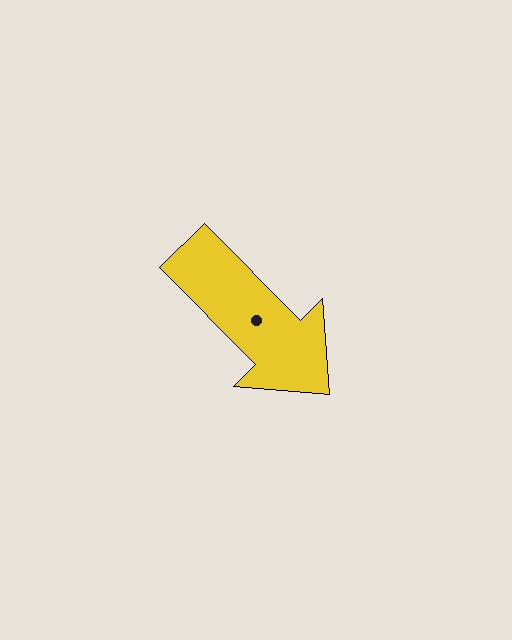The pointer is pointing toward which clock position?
Roughly 5 o'clock.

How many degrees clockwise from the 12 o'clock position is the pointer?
Approximately 135 degrees.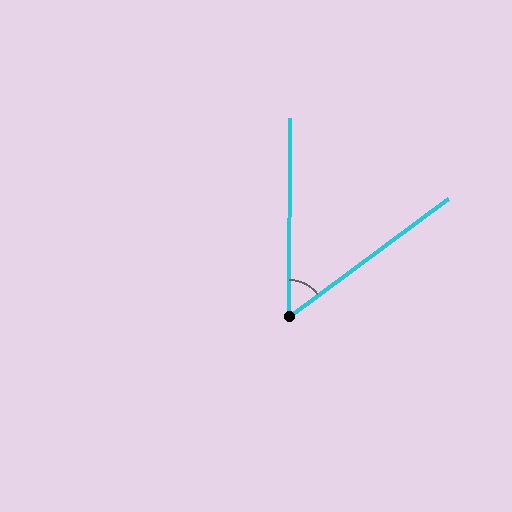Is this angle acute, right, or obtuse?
It is acute.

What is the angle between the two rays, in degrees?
Approximately 53 degrees.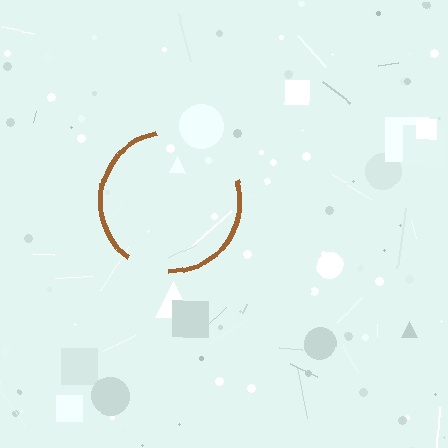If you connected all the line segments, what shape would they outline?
They would outline a circle.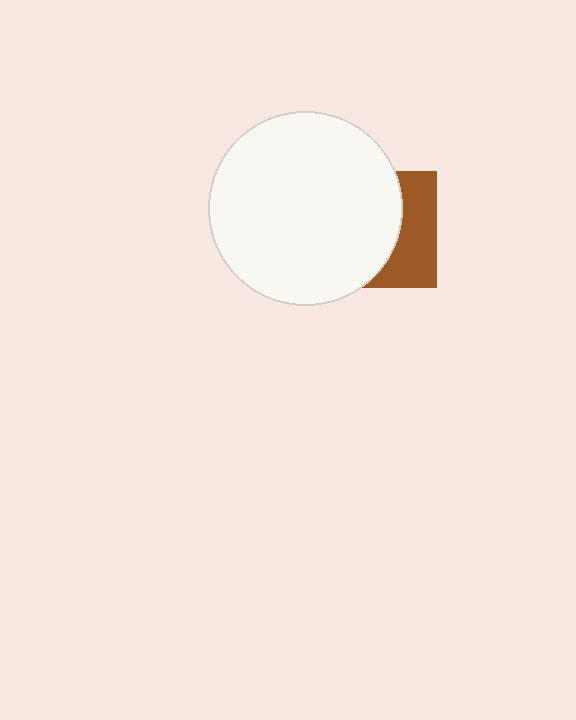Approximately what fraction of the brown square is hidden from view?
Roughly 63% of the brown square is hidden behind the white circle.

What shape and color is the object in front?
The object in front is a white circle.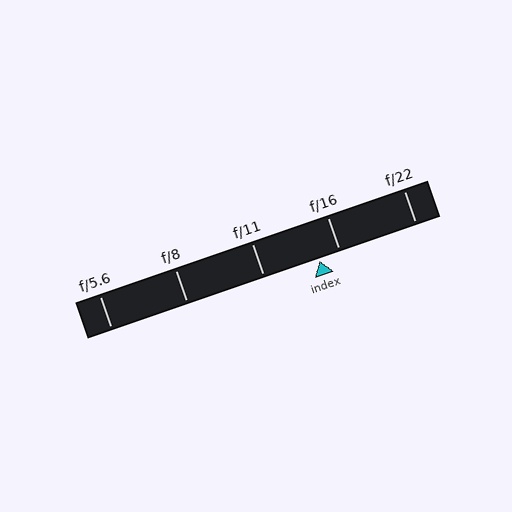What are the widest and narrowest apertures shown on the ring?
The widest aperture shown is f/5.6 and the narrowest is f/22.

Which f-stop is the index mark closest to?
The index mark is closest to f/16.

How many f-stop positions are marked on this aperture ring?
There are 5 f-stop positions marked.